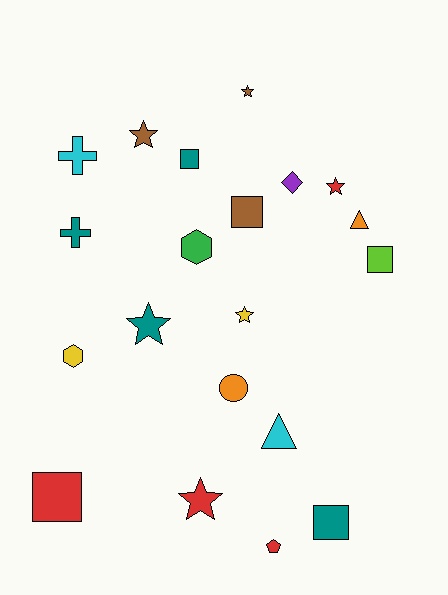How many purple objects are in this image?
There is 1 purple object.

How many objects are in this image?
There are 20 objects.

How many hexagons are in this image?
There are 2 hexagons.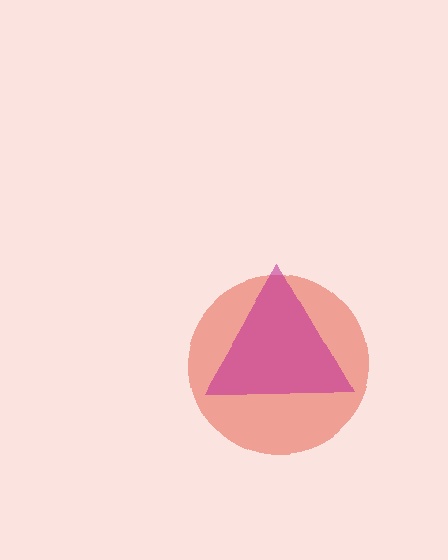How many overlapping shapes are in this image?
There are 2 overlapping shapes in the image.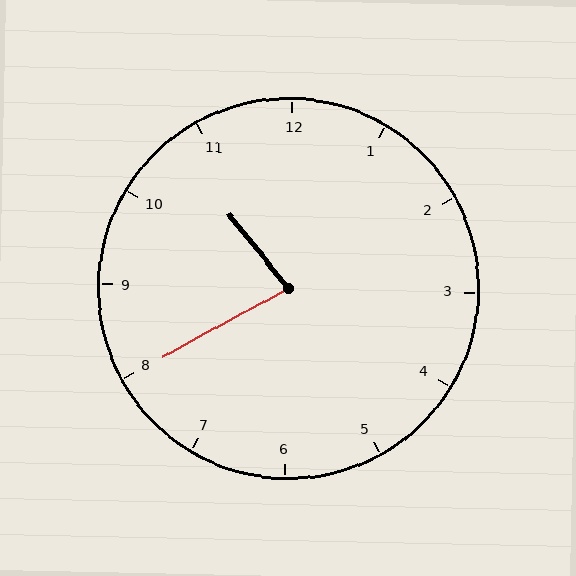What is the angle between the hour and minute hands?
Approximately 80 degrees.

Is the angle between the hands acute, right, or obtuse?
It is acute.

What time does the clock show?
10:40.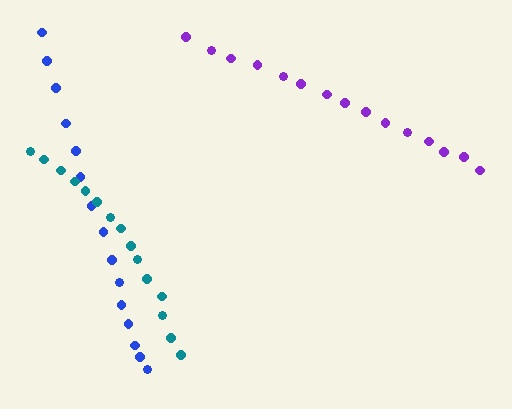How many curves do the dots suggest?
There are 3 distinct paths.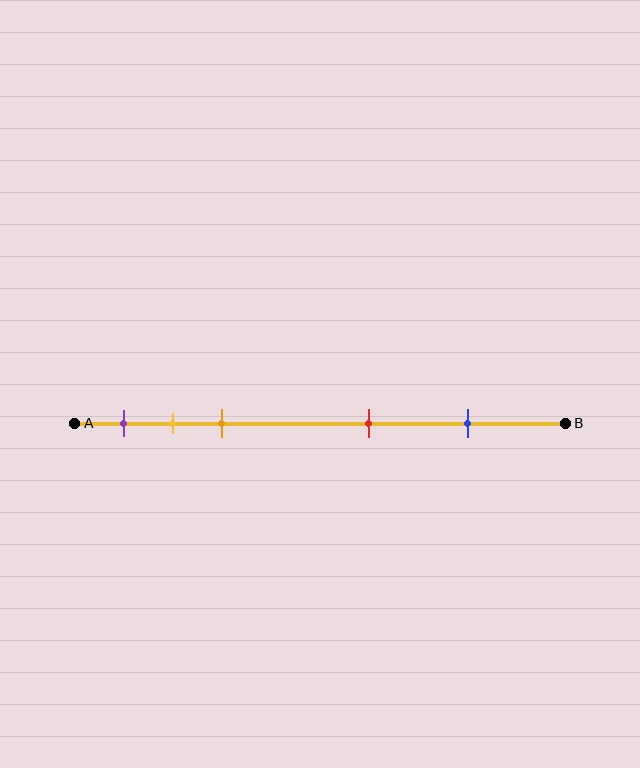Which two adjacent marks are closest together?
The yellow and orange marks are the closest adjacent pair.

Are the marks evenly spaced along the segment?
No, the marks are not evenly spaced.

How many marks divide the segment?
There are 5 marks dividing the segment.